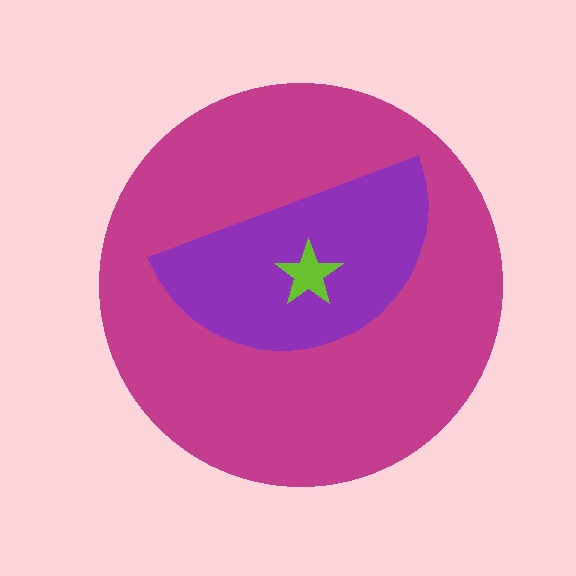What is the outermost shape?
The magenta circle.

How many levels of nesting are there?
3.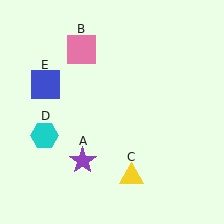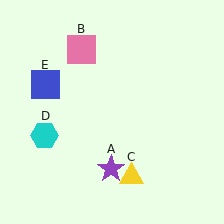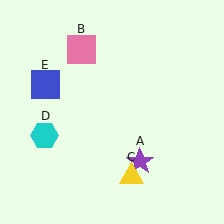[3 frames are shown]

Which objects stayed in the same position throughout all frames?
Pink square (object B) and yellow triangle (object C) and cyan hexagon (object D) and blue square (object E) remained stationary.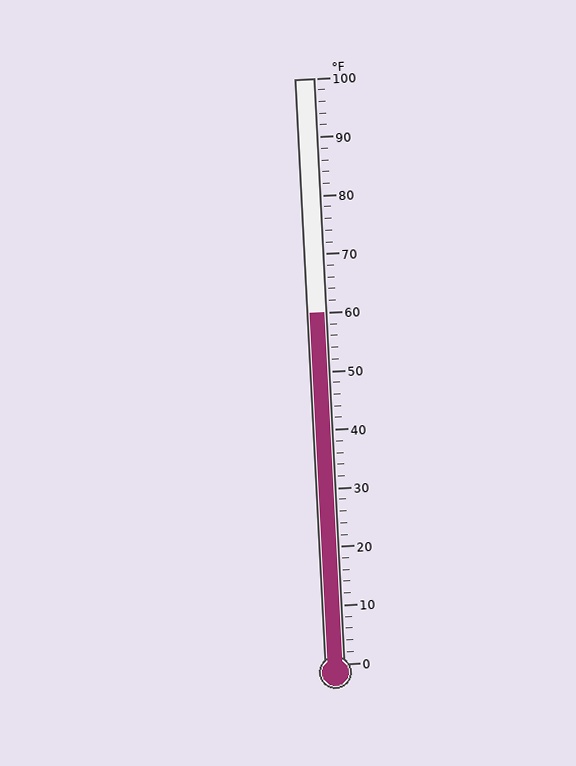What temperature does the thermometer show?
The thermometer shows approximately 60°F.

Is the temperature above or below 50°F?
The temperature is above 50°F.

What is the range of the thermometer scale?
The thermometer scale ranges from 0°F to 100°F.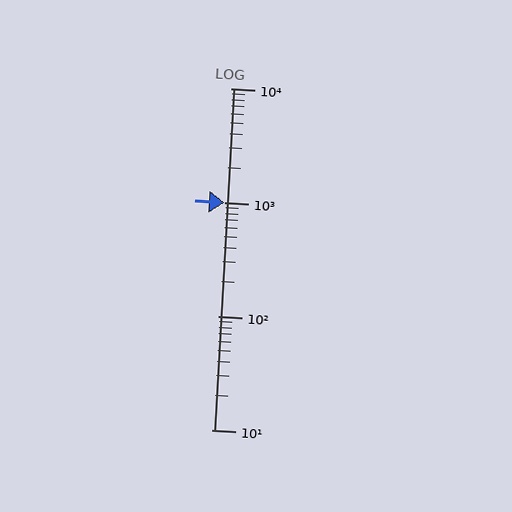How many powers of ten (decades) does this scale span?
The scale spans 3 decades, from 10 to 10000.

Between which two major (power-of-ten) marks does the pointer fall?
The pointer is between 1000 and 10000.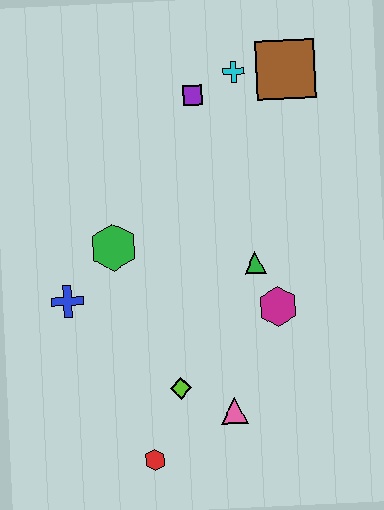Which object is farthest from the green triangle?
The red hexagon is farthest from the green triangle.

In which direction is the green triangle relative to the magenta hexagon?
The green triangle is above the magenta hexagon.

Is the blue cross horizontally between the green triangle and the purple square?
No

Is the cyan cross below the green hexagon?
No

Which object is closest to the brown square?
The cyan cross is closest to the brown square.